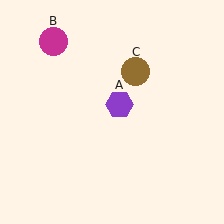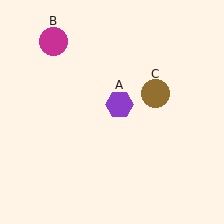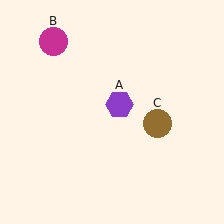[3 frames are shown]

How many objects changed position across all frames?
1 object changed position: brown circle (object C).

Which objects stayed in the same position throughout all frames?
Purple hexagon (object A) and magenta circle (object B) remained stationary.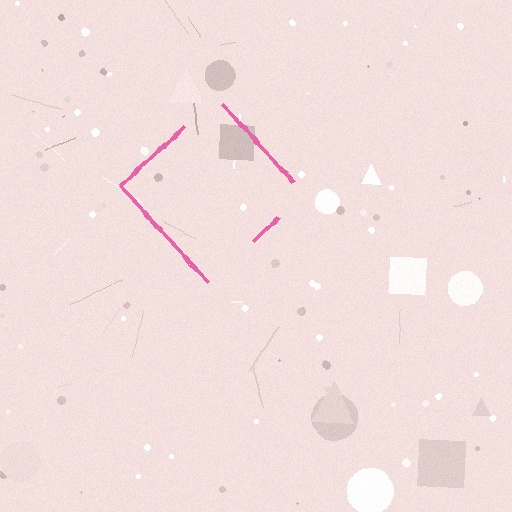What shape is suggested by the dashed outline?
The dashed outline suggests a diamond.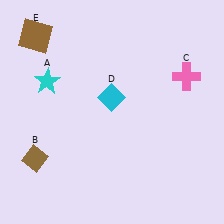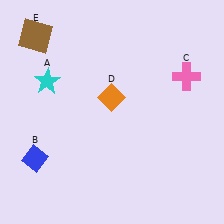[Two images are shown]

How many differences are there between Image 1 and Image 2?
There are 2 differences between the two images.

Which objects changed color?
B changed from brown to blue. D changed from cyan to orange.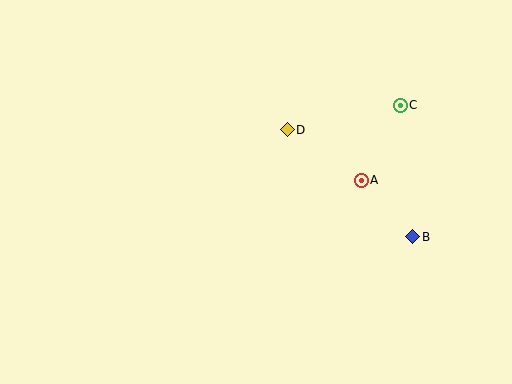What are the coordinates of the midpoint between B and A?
The midpoint between B and A is at (387, 209).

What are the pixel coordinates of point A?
Point A is at (361, 180).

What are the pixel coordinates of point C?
Point C is at (400, 105).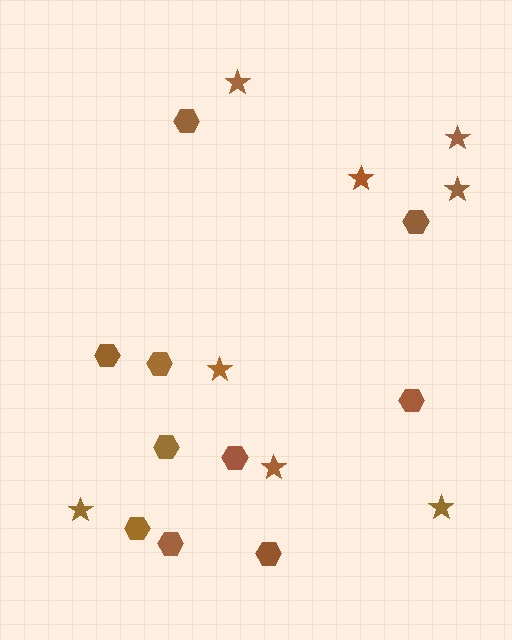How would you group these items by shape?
There are 2 groups: one group of hexagons (10) and one group of stars (8).